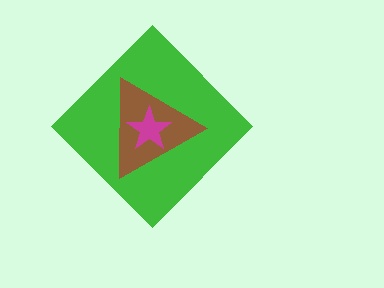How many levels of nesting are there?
3.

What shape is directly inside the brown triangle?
The magenta star.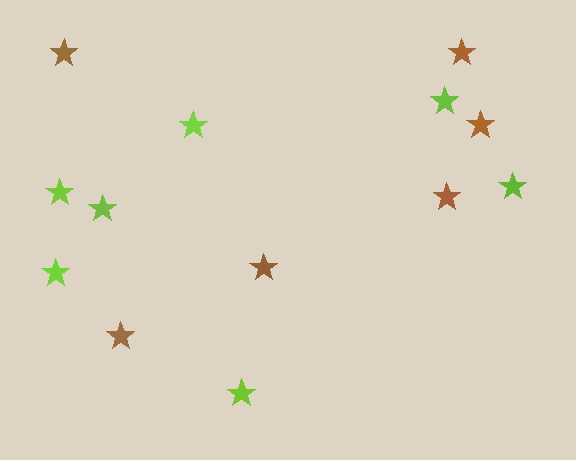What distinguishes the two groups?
There are 2 groups: one group of lime stars (7) and one group of brown stars (6).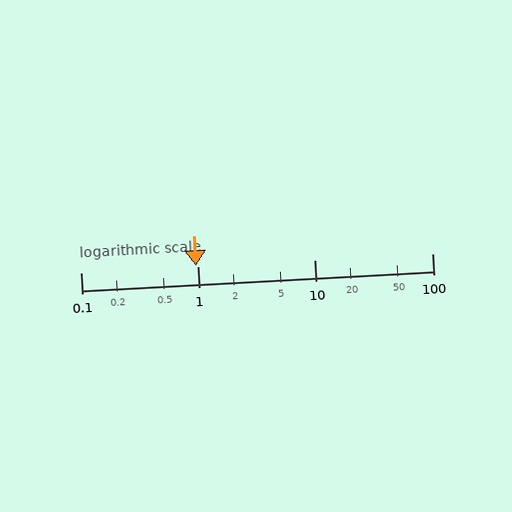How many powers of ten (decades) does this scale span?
The scale spans 3 decades, from 0.1 to 100.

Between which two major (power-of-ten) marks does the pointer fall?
The pointer is between 0.1 and 1.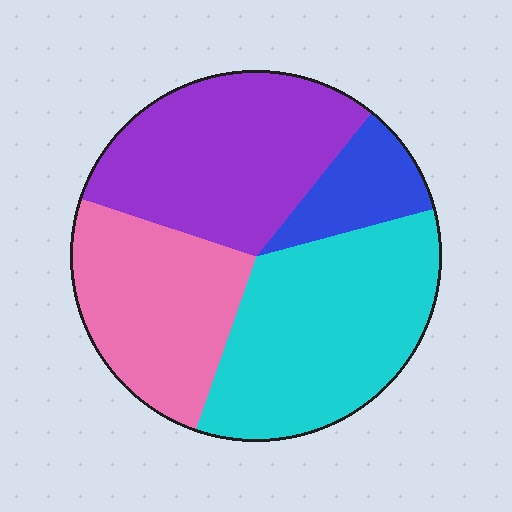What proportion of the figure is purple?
Purple takes up about one third (1/3) of the figure.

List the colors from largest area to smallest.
From largest to smallest: cyan, purple, pink, blue.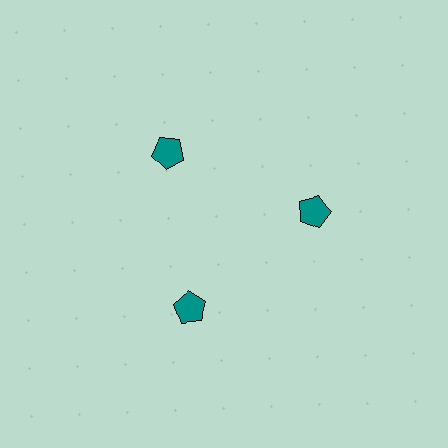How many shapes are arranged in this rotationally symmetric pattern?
There are 3 shapes, arranged in 3 groups of 1.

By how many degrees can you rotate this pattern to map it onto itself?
The pattern maps onto itself every 120 degrees of rotation.